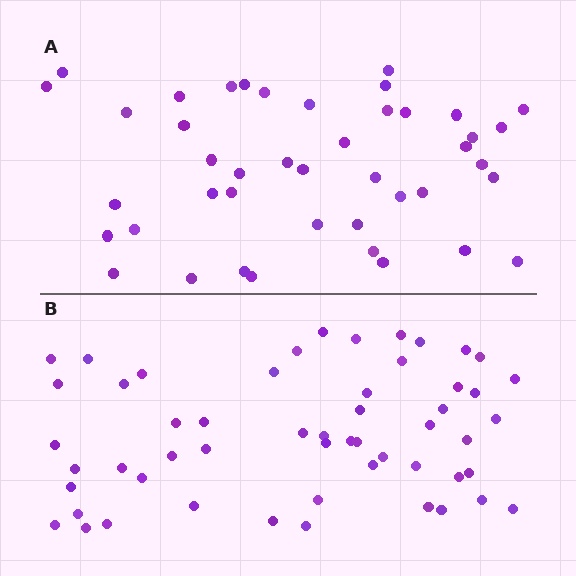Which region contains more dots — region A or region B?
Region B (the bottom region) has more dots.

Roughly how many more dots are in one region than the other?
Region B has roughly 12 or so more dots than region A.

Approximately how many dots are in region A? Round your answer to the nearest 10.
About 40 dots. (The exact count is 43, which rounds to 40.)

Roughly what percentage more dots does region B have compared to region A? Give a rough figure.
About 25% more.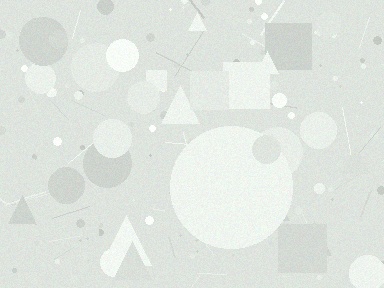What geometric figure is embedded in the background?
A circle is embedded in the background.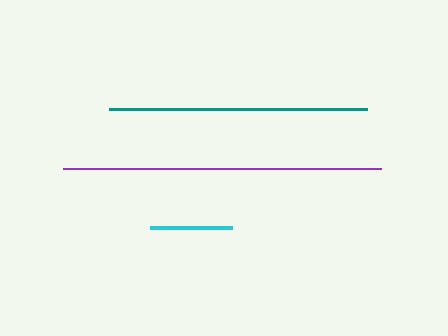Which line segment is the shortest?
The cyan line is the shortest at approximately 82 pixels.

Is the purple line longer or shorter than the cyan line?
The purple line is longer than the cyan line.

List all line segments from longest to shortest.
From longest to shortest: purple, teal, cyan.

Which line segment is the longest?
The purple line is the longest at approximately 319 pixels.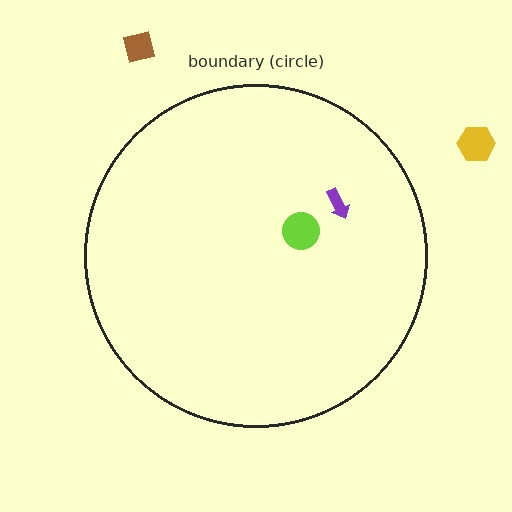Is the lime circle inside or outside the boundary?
Inside.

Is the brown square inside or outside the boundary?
Outside.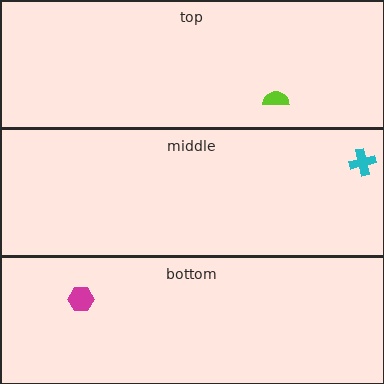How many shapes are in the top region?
1.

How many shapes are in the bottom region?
1.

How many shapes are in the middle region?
1.